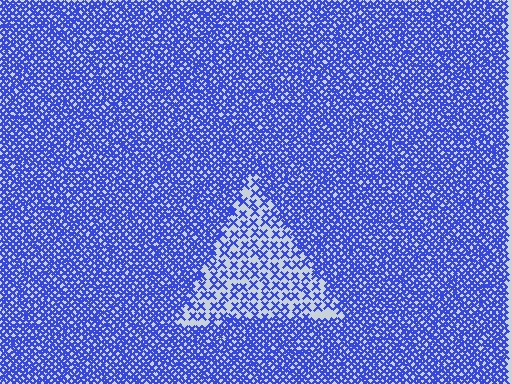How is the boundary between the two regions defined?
The boundary is defined by a change in element density (approximately 2.6x ratio). All elements are the same color, size, and shape.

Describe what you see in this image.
The image contains small blue elements arranged at two different densities. A triangle-shaped region is visible where the elements are less densely packed than the surrounding area.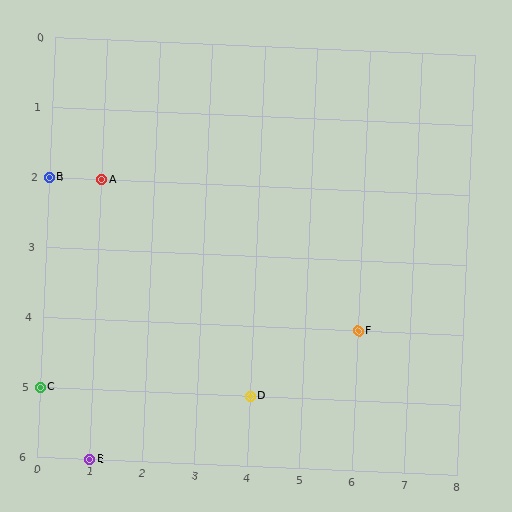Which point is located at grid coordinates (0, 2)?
Point B is at (0, 2).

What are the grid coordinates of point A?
Point A is at grid coordinates (1, 2).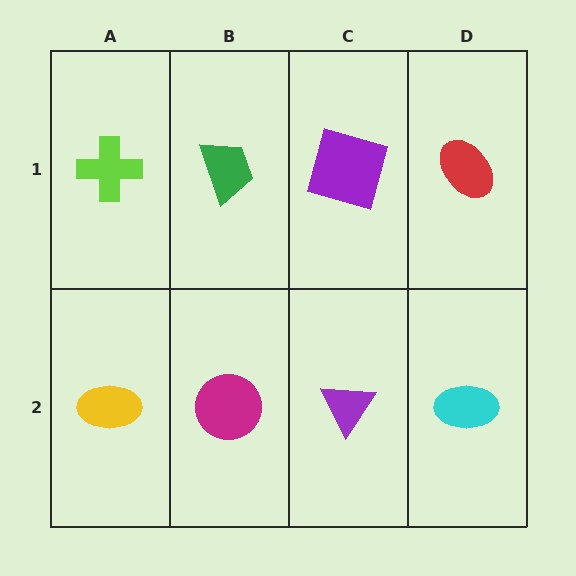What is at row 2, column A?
A yellow ellipse.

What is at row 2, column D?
A cyan ellipse.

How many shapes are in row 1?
4 shapes.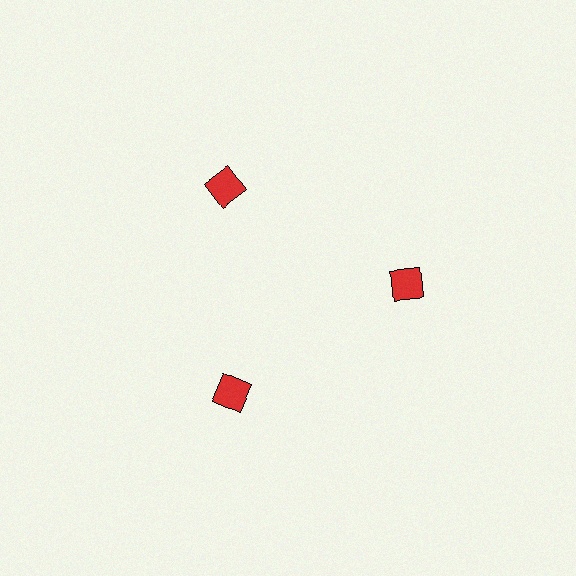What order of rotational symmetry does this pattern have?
This pattern has 3-fold rotational symmetry.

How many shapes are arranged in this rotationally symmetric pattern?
There are 3 shapes, arranged in 3 groups of 1.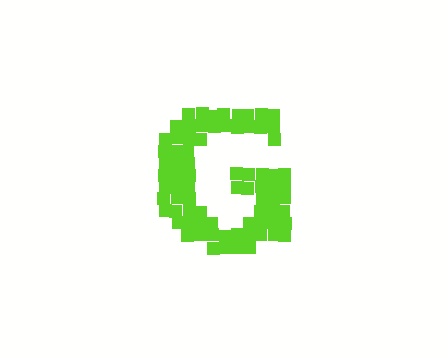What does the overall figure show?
The overall figure shows the letter G.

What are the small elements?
The small elements are squares.